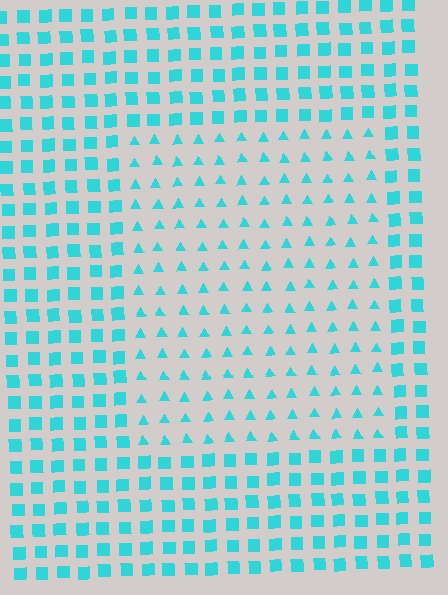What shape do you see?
I see a rectangle.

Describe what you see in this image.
The image is filled with small cyan elements arranged in a uniform grid. A rectangle-shaped region contains triangles, while the surrounding area contains squares. The boundary is defined purely by the change in element shape.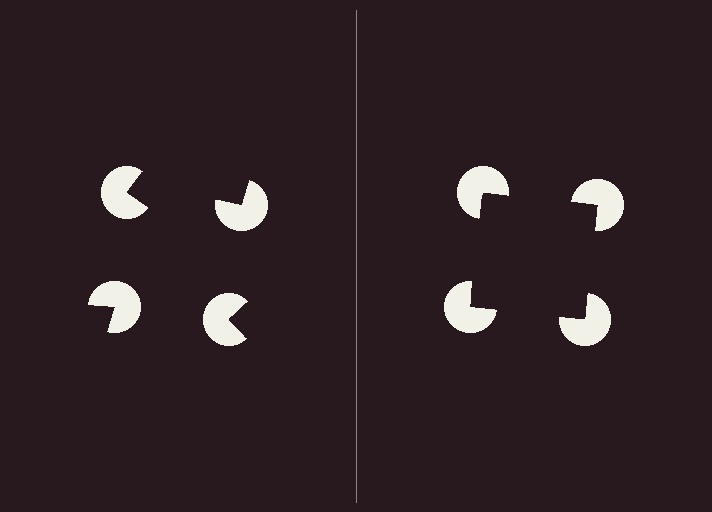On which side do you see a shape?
An illusory square appears on the right side. On the left side the wedge cuts are rotated, so no coherent shape forms.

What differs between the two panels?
The pac-man discs are positioned identically on both sides; only the wedge orientations differ. On the right they align to a square; on the left they are misaligned.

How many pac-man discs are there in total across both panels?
8 — 4 on each side.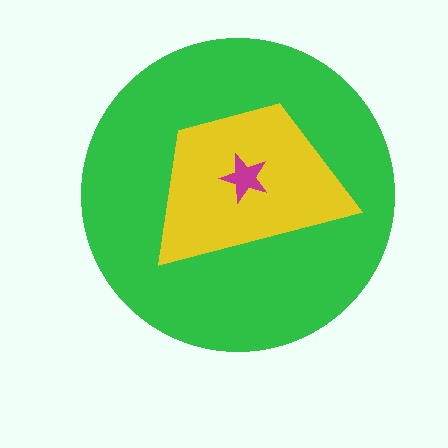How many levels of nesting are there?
3.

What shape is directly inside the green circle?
The yellow trapezoid.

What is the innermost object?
The magenta star.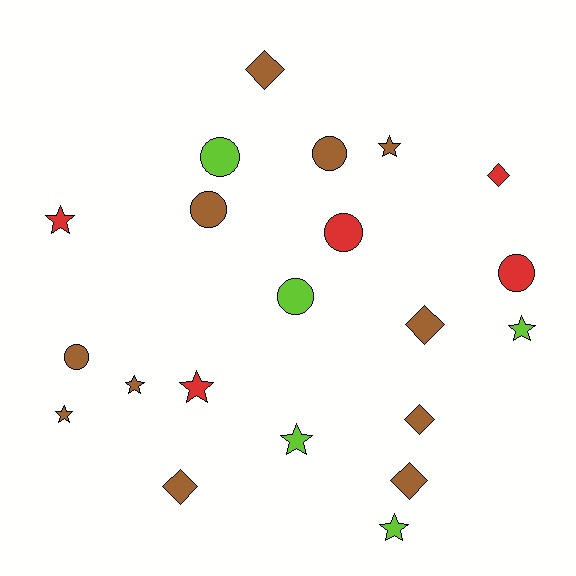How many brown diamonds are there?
There are 5 brown diamonds.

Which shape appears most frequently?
Star, with 8 objects.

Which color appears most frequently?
Brown, with 11 objects.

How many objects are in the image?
There are 21 objects.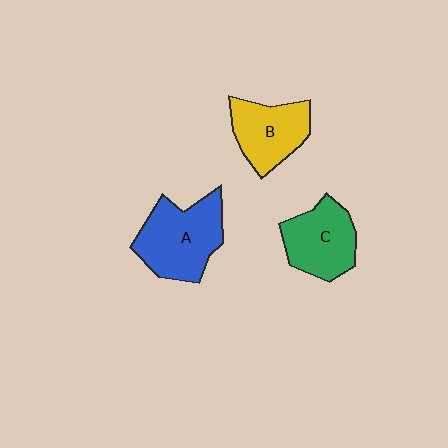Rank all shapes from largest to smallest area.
From largest to smallest: A (blue), C (green), B (yellow).